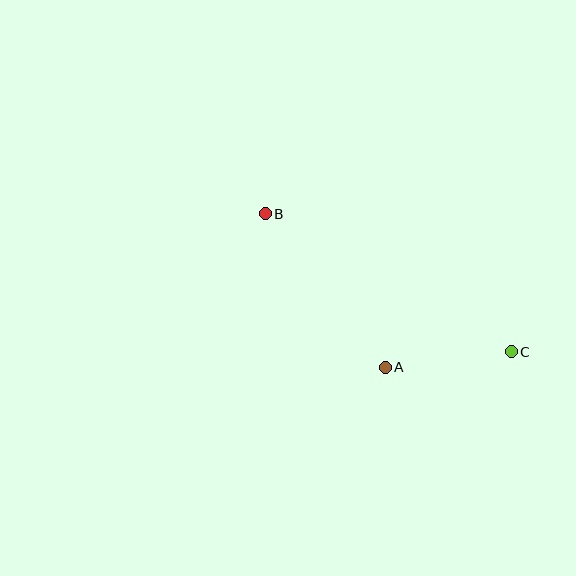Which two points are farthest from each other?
Points B and C are farthest from each other.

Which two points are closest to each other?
Points A and C are closest to each other.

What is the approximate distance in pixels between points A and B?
The distance between A and B is approximately 195 pixels.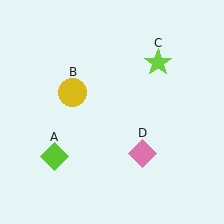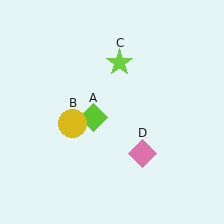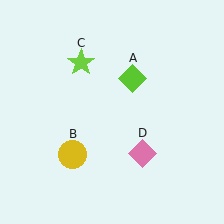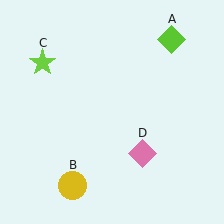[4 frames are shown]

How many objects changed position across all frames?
3 objects changed position: lime diamond (object A), yellow circle (object B), lime star (object C).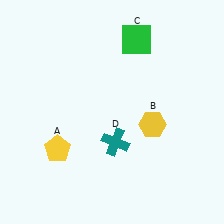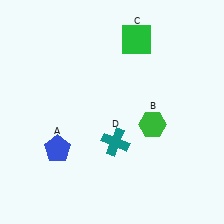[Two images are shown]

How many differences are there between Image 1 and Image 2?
There are 2 differences between the two images.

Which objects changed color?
A changed from yellow to blue. B changed from yellow to green.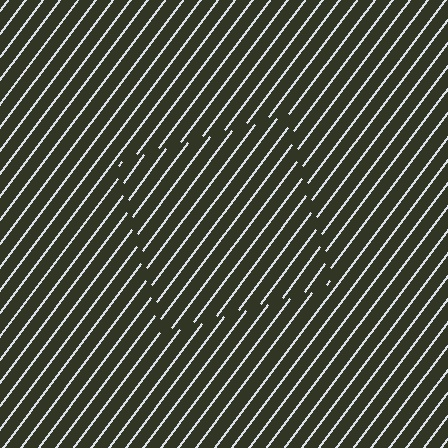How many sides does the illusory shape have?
4 sides — the line-ends trace a square.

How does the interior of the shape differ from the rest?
The interior of the shape contains the same grating, shifted by half a period — the contour is defined by the phase discontinuity where line-ends from the inner and outer gratings abut.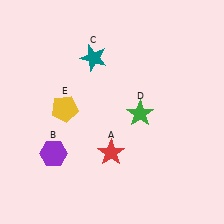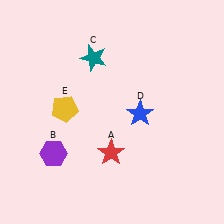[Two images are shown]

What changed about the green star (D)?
In Image 1, D is green. In Image 2, it changed to blue.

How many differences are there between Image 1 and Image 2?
There is 1 difference between the two images.